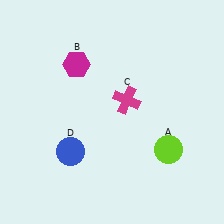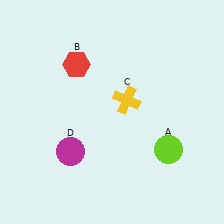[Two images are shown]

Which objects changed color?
B changed from magenta to red. C changed from magenta to yellow. D changed from blue to magenta.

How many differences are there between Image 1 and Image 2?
There are 3 differences between the two images.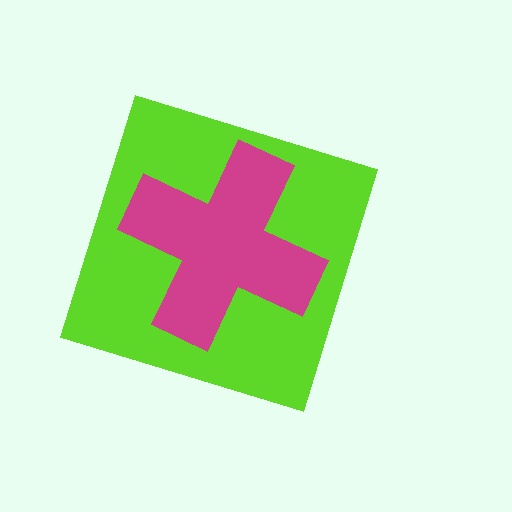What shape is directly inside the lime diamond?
The magenta cross.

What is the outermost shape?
The lime diamond.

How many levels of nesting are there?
2.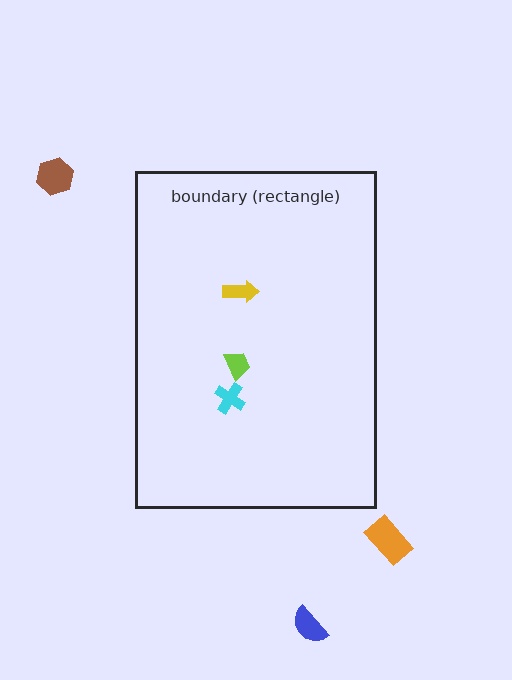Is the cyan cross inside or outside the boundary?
Inside.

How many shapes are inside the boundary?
3 inside, 3 outside.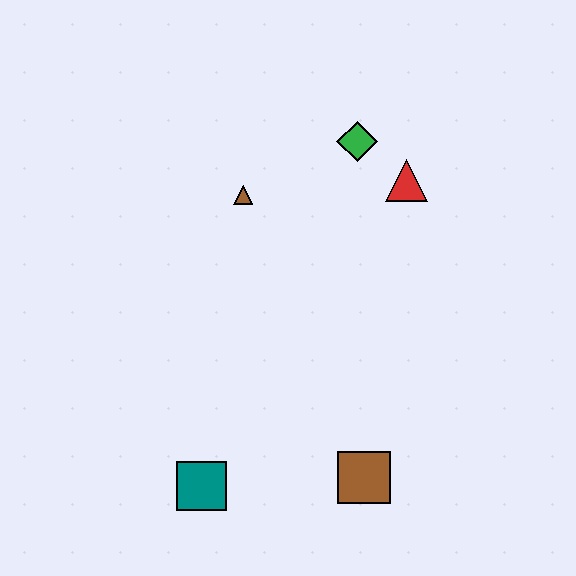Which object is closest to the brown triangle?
The green diamond is closest to the brown triangle.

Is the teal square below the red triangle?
Yes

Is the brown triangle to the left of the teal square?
No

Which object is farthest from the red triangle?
The teal square is farthest from the red triangle.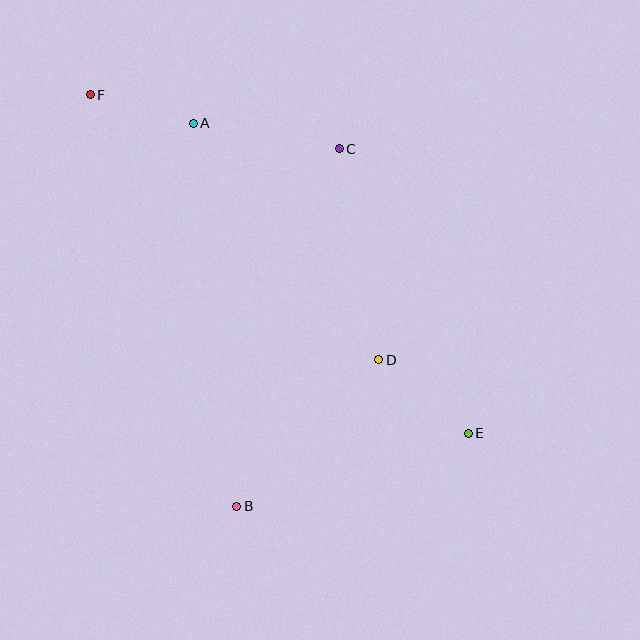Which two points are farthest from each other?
Points E and F are farthest from each other.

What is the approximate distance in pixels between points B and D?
The distance between B and D is approximately 204 pixels.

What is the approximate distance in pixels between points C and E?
The distance between C and E is approximately 312 pixels.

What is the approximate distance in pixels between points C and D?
The distance between C and D is approximately 214 pixels.